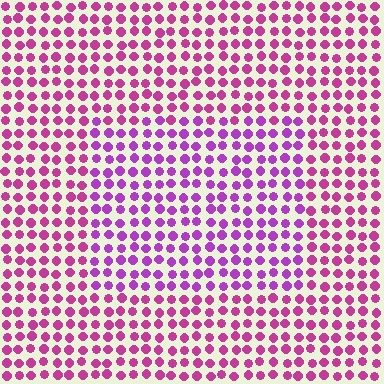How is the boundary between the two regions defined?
The boundary is defined purely by a slight shift in hue (about 27 degrees). Spacing, size, and orientation are identical on both sides.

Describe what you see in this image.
The image is filled with small magenta elements in a uniform arrangement. A rectangle-shaped region is visible where the elements are tinted to a slightly different hue, forming a subtle color boundary.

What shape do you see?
I see a rectangle.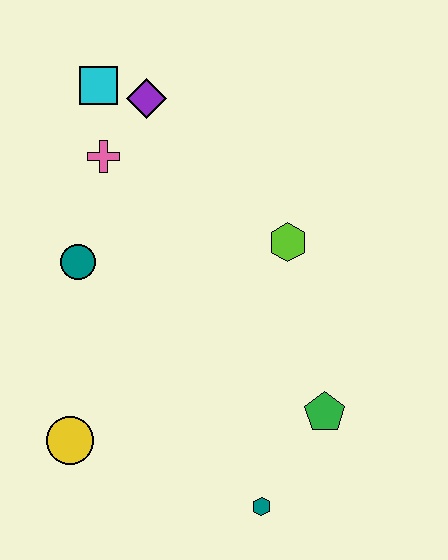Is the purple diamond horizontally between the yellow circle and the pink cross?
No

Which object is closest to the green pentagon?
The teal hexagon is closest to the green pentagon.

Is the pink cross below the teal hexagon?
No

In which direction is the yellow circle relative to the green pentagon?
The yellow circle is to the left of the green pentagon.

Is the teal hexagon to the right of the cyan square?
Yes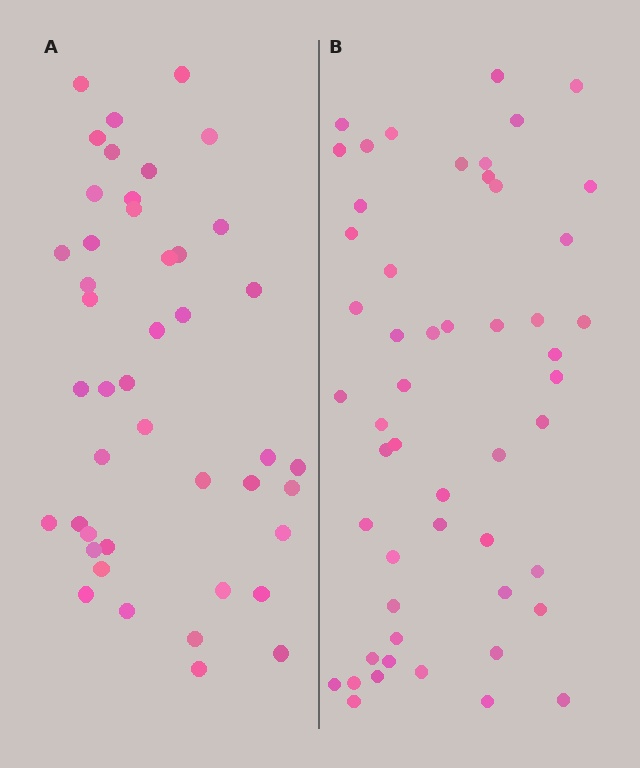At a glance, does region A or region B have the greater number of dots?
Region B (the right region) has more dots.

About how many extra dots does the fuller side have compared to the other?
Region B has roughly 8 or so more dots than region A.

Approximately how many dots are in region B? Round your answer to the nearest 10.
About 50 dots. (The exact count is 52, which rounds to 50.)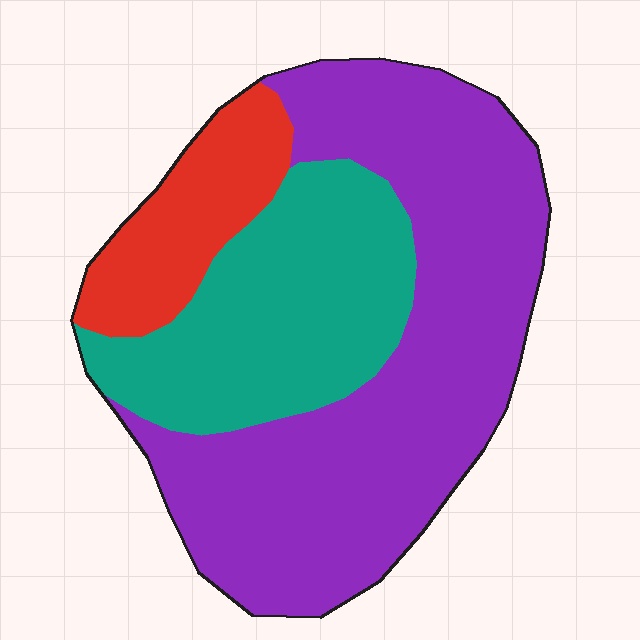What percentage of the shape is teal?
Teal takes up between a sixth and a third of the shape.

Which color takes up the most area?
Purple, at roughly 55%.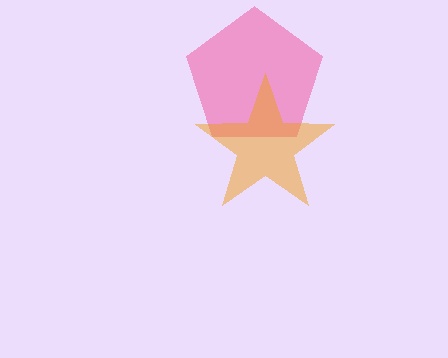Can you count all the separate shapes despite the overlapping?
Yes, there are 2 separate shapes.